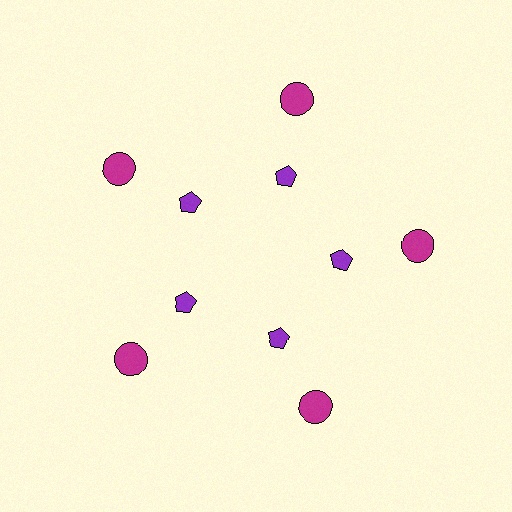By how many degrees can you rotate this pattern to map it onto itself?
The pattern maps onto itself every 72 degrees of rotation.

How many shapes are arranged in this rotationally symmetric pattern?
There are 10 shapes, arranged in 5 groups of 2.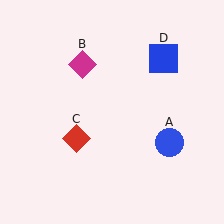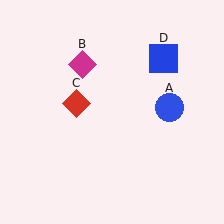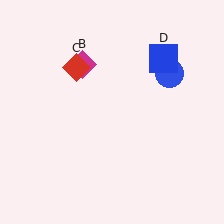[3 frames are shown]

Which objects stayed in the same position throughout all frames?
Magenta diamond (object B) and blue square (object D) remained stationary.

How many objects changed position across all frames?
2 objects changed position: blue circle (object A), red diamond (object C).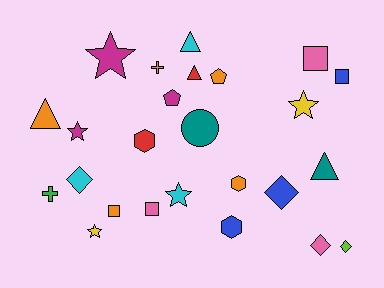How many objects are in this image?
There are 25 objects.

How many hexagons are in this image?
There are 3 hexagons.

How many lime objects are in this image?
There is 1 lime object.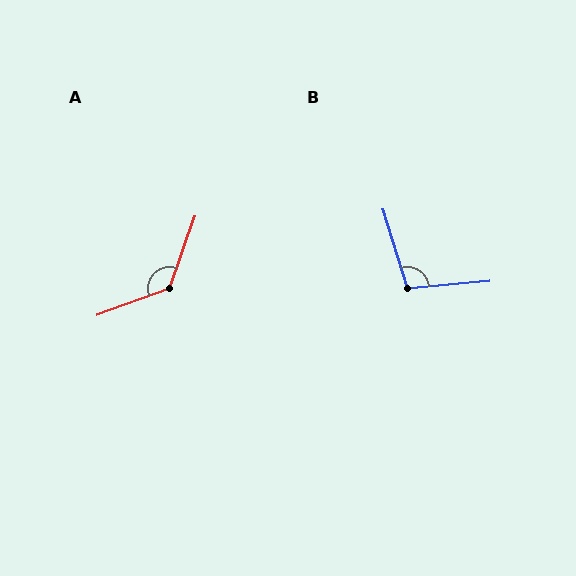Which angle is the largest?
A, at approximately 130 degrees.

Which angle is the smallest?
B, at approximately 102 degrees.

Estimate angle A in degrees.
Approximately 130 degrees.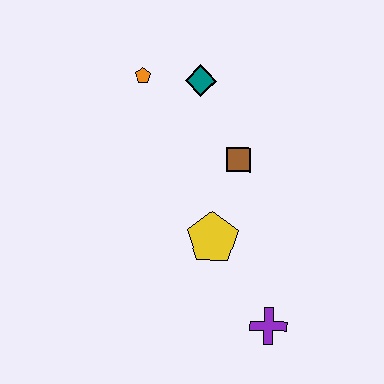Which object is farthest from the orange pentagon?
The purple cross is farthest from the orange pentagon.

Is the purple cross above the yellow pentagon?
No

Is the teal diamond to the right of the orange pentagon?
Yes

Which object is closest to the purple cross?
The yellow pentagon is closest to the purple cross.